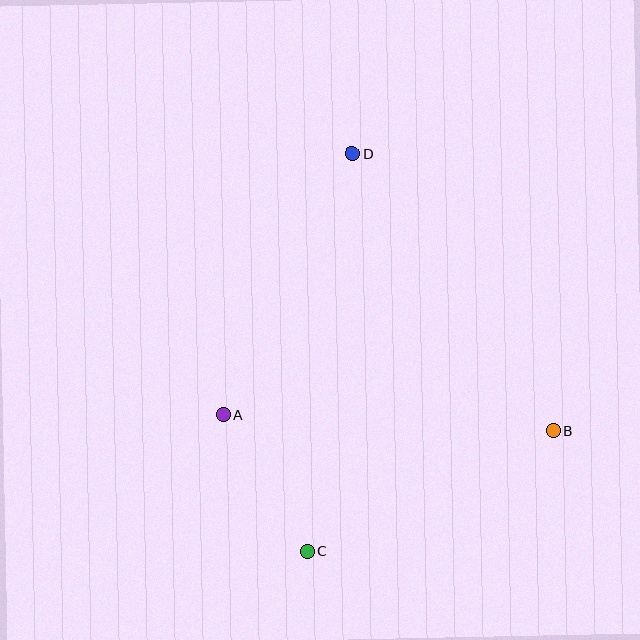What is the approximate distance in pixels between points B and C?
The distance between B and C is approximately 274 pixels.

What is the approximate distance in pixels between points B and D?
The distance between B and D is approximately 342 pixels.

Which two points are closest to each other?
Points A and C are closest to each other.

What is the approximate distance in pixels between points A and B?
The distance between A and B is approximately 331 pixels.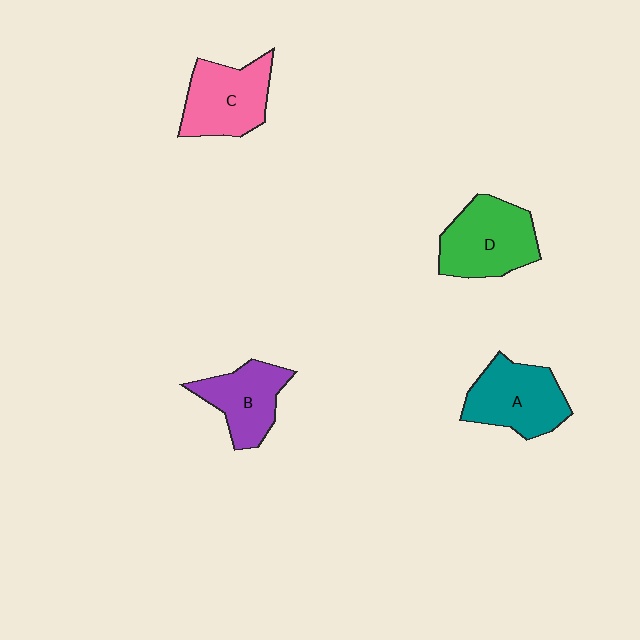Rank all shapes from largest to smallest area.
From largest to smallest: D (green), A (teal), C (pink), B (purple).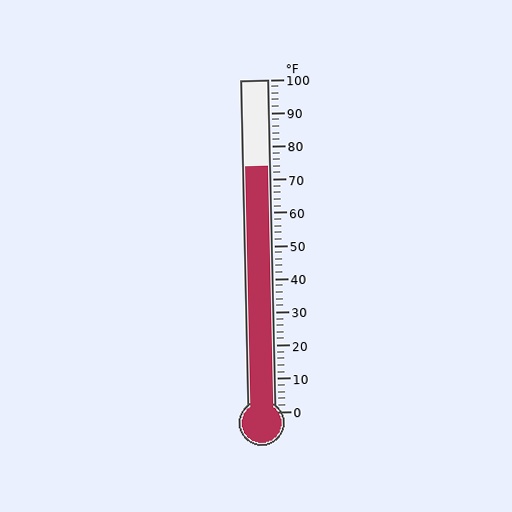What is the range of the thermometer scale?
The thermometer scale ranges from 0°F to 100°F.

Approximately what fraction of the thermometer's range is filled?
The thermometer is filled to approximately 75% of its range.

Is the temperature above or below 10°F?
The temperature is above 10°F.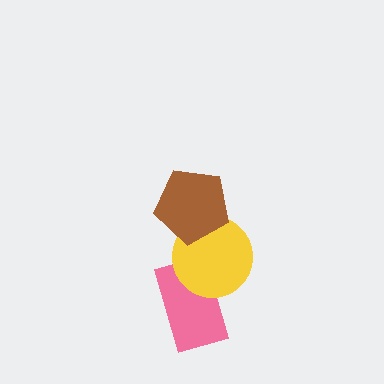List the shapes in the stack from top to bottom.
From top to bottom: the brown pentagon, the yellow circle, the pink rectangle.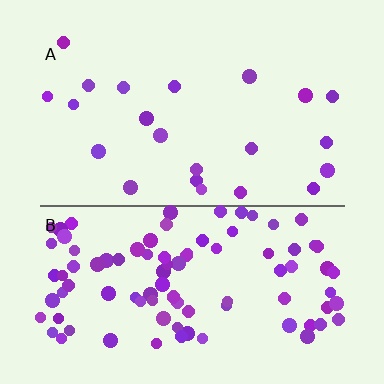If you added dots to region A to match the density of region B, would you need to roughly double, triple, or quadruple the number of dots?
Approximately quadruple.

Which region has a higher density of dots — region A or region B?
B (the bottom).